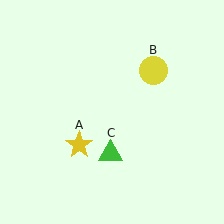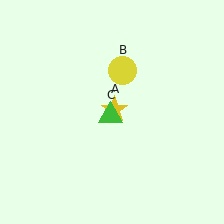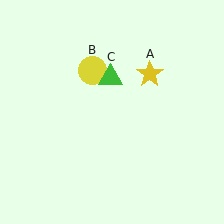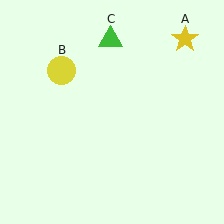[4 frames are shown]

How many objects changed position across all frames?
3 objects changed position: yellow star (object A), yellow circle (object B), green triangle (object C).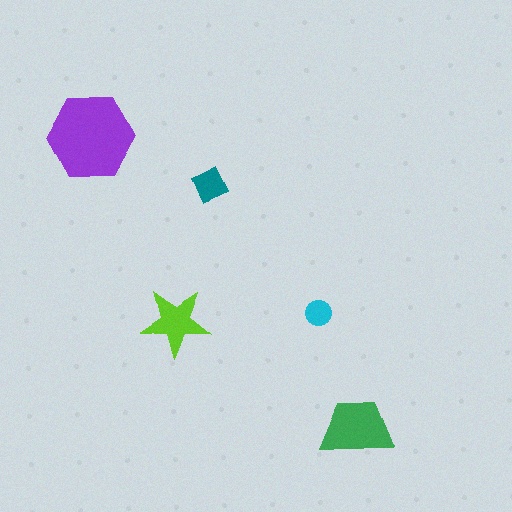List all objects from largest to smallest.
The purple hexagon, the green trapezoid, the lime star, the teal diamond, the cyan circle.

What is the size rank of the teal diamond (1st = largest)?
4th.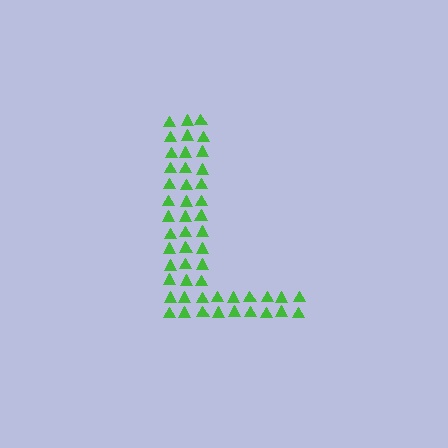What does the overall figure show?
The overall figure shows the letter L.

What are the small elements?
The small elements are triangles.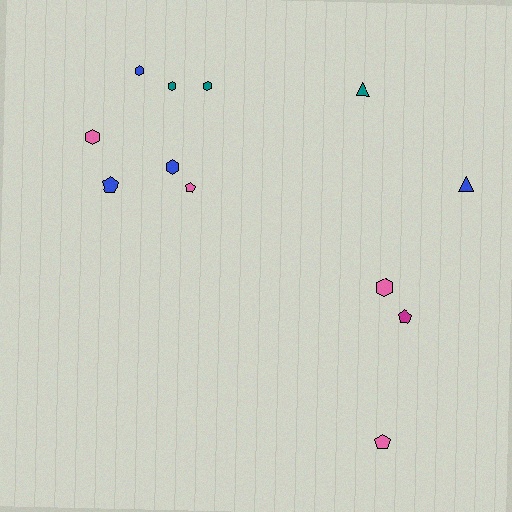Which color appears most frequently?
Blue, with 4 objects.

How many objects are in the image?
There are 12 objects.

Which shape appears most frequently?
Hexagon, with 6 objects.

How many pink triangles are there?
There are no pink triangles.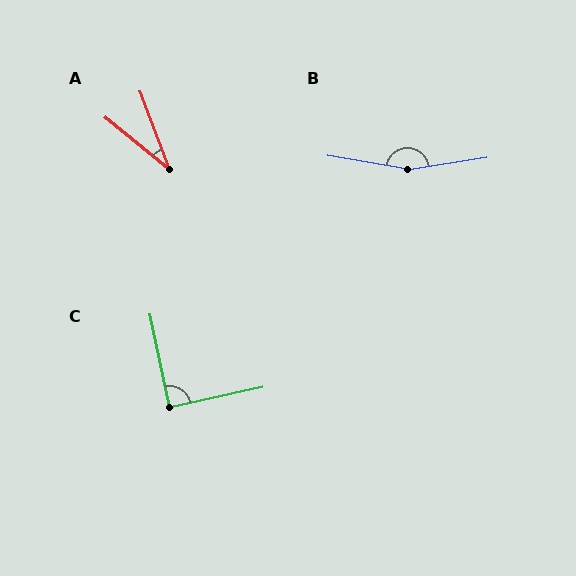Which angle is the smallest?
A, at approximately 30 degrees.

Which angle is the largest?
B, at approximately 162 degrees.